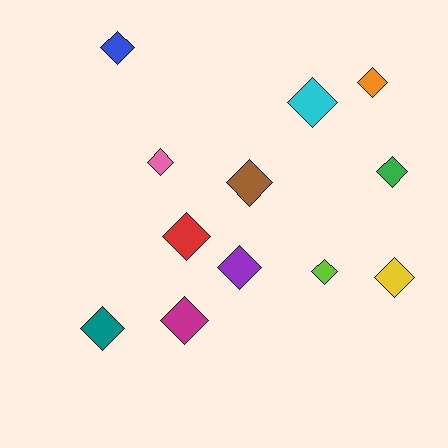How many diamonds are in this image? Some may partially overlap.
There are 12 diamonds.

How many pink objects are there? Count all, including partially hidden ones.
There is 1 pink object.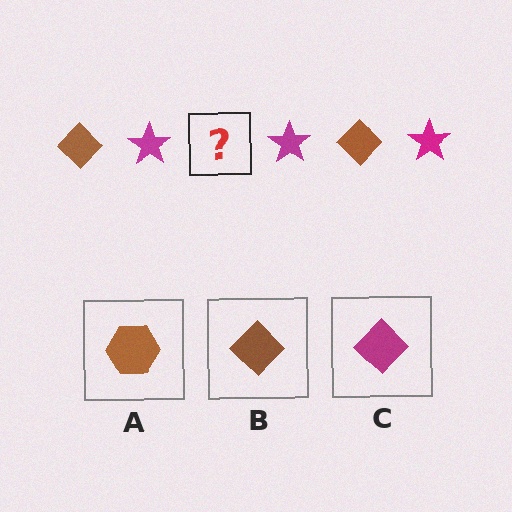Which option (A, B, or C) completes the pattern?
B.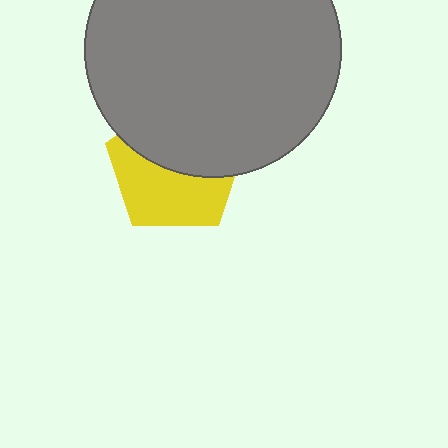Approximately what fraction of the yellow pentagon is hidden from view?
Roughly 50% of the yellow pentagon is hidden behind the gray circle.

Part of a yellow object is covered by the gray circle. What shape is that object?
It is a pentagon.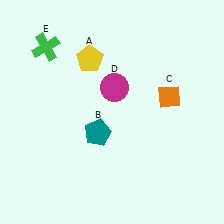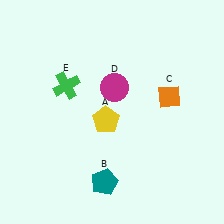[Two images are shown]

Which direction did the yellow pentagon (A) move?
The yellow pentagon (A) moved down.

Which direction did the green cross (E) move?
The green cross (E) moved down.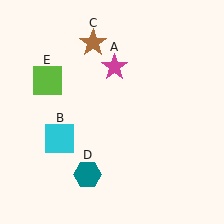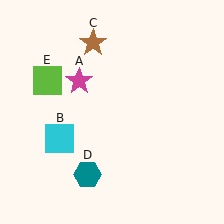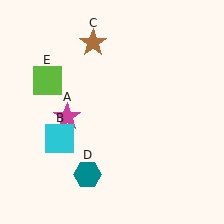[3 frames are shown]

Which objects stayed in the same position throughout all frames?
Cyan square (object B) and brown star (object C) and teal hexagon (object D) and lime square (object E) remained stationary.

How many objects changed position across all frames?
1 object changed position: magenta star (object A).